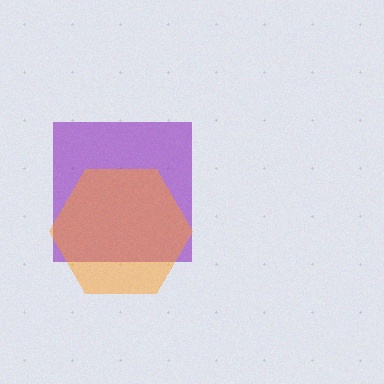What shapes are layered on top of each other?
The layered shapes are: a purple square, an orange hexagon.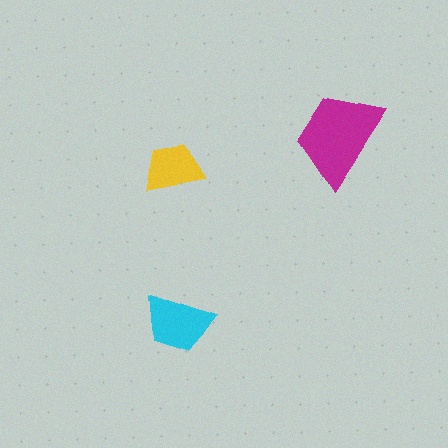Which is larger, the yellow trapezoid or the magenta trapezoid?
The magenta one.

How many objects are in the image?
There are 3 objects in the image.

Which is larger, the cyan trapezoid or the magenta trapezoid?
The magenta one.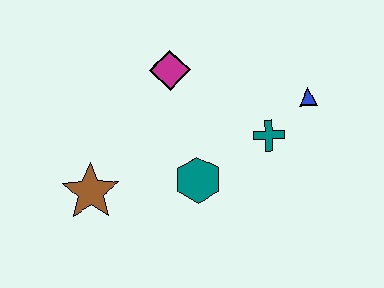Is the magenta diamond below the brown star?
No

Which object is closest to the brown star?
The teal hexagon is closest to the brown star.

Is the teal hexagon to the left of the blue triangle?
Yes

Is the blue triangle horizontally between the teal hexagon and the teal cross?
No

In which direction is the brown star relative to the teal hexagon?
The brown star is to the left of the teal hexagon.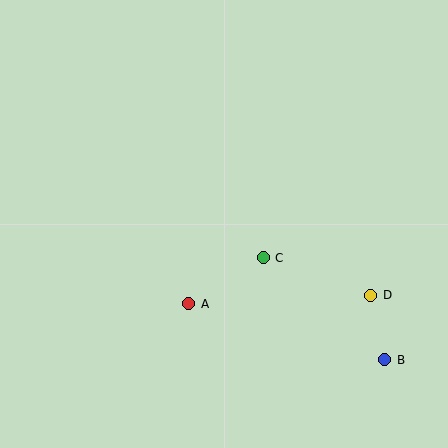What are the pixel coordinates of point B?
Point B is at (385, 360).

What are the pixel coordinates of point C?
Point C is at (263, 258).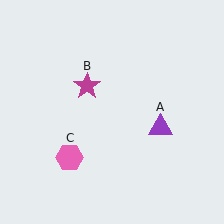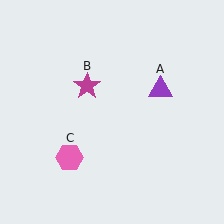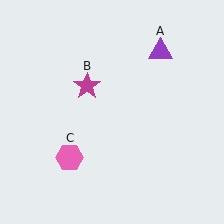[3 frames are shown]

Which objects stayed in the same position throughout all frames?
Magenta star (object B) and pink hexagon (object C) remained stationary.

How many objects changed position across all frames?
1 object changed position: purple triangle (object A).